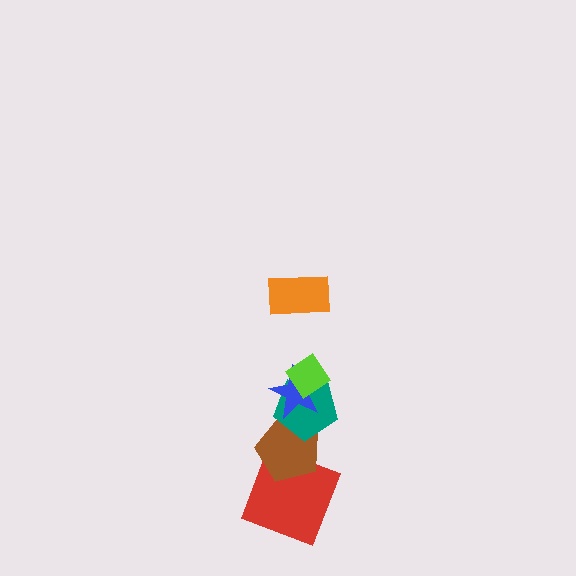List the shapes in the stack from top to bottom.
From top to bottom: the orange rectangle, the lime diamond, the blue star, the teal pentagon, the brown pentagon, the red square.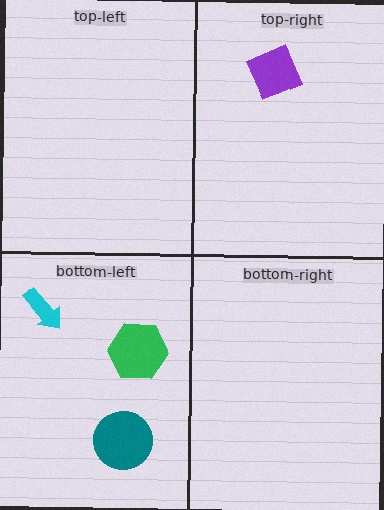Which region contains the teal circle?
The bottom-left region.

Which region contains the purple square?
The top-right region.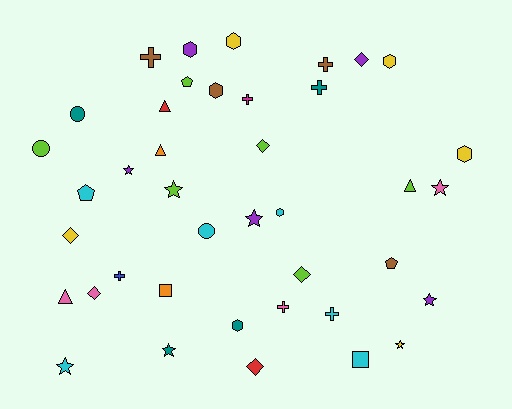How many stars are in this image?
There are 8 stars.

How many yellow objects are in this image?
There are 5 yellow objects.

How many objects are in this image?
There are 40 objects.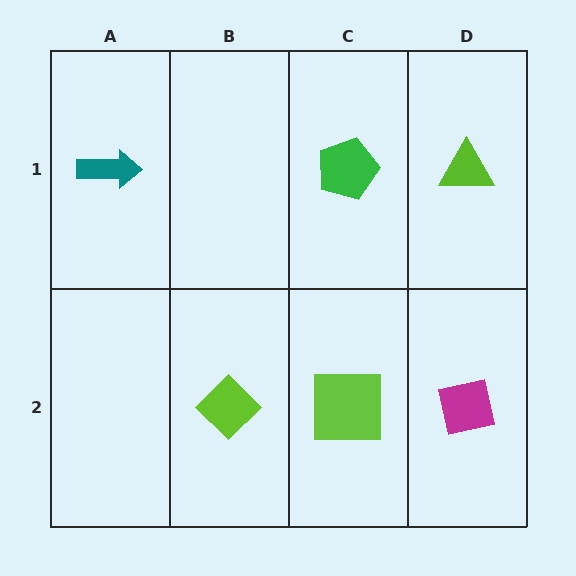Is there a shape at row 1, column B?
No, that cell is empty.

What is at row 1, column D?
A lime triangle.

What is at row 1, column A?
A teal arrow.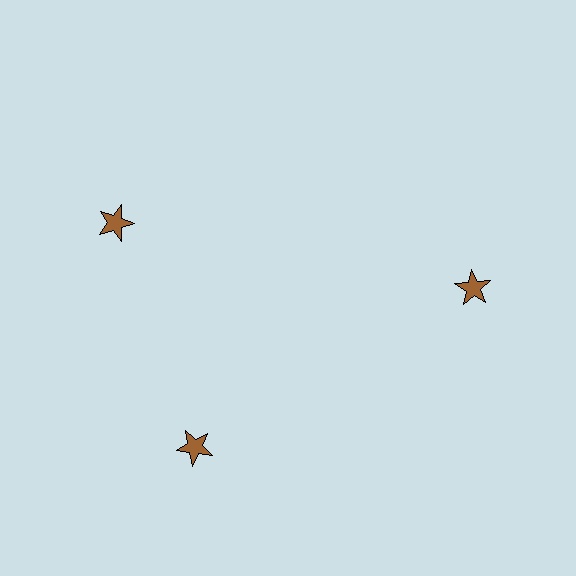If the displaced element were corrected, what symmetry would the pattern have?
It would have 3-fold rotational symmetry — the pattern would map onto itself every 120 degrees.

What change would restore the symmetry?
The symmetry would be restored by rotating it back into even spacing with its neighbors so that all 3 stars sit at equal angles and equal distance from the center.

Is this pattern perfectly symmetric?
No. The 3 brown stars are arranged in a ring, but one element near the 11 o'clock position is rotated out of alignment along the ring, breaking the 3-fold rotational symmetry.